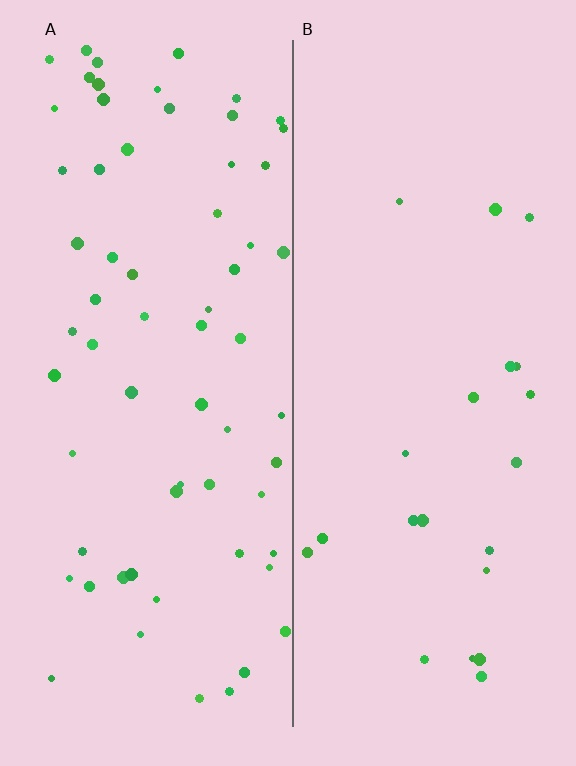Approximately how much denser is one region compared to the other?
Approximately 3.0× — region A over region B.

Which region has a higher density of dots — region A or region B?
A (the left).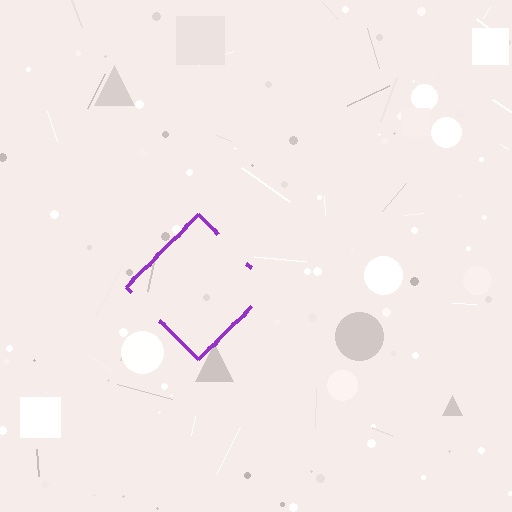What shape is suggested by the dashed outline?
The dashed outline suggests a diamond.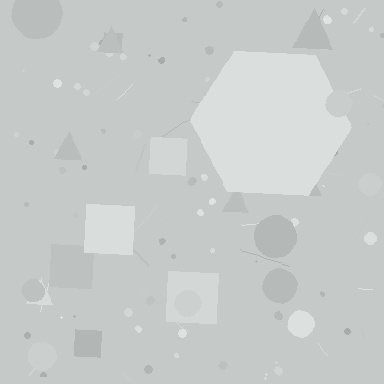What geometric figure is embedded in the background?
A hexagon is embedded in the background.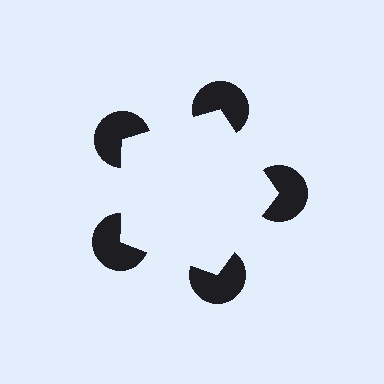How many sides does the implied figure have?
5 sides.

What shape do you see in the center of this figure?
An illusory pentagon — its edges are inferred from the aligned wedge cuts in the pac-man discs, not physically drawn.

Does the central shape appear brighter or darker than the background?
It typically appears slightly brighter than the background, even though no actual brightness change is drawn.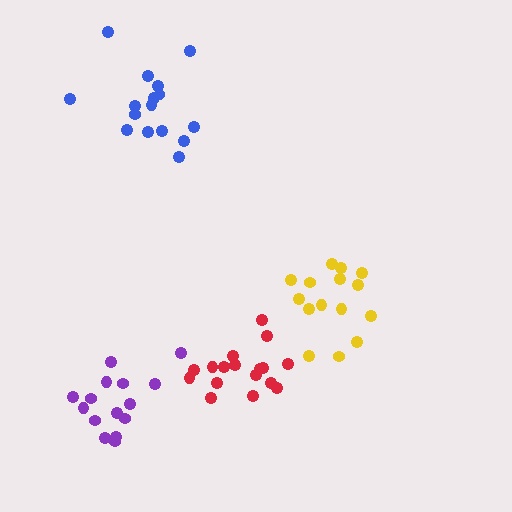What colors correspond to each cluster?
The clusters are colored: purple, yellow, red, blue.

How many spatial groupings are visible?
There are 4 spatial groupings.